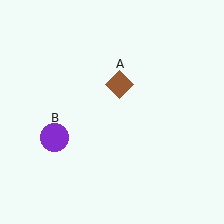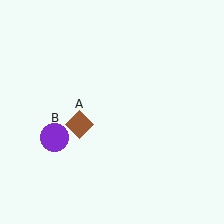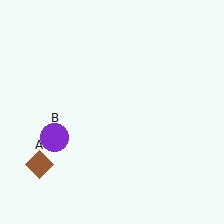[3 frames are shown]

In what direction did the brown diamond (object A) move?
The brown diamond (object A) moved down and to the left.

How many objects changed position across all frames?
1 object changed position: brown diamond (object A).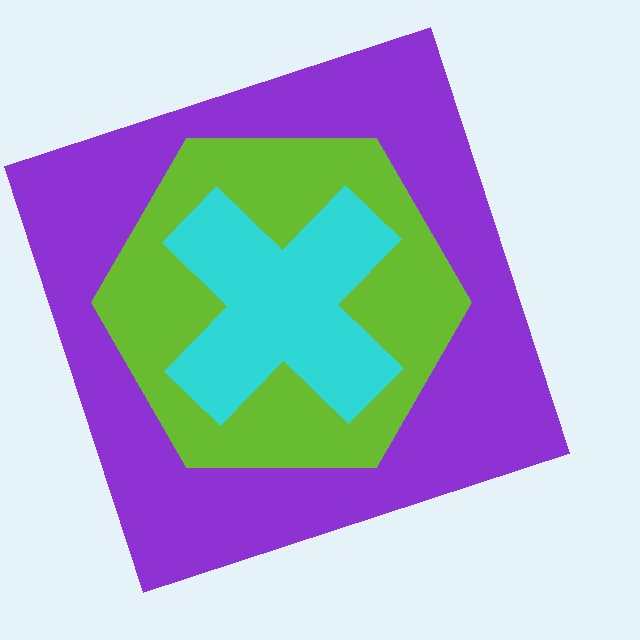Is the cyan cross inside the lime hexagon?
Yes.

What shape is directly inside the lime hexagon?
The cyan cross.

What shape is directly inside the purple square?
The lime hexagon.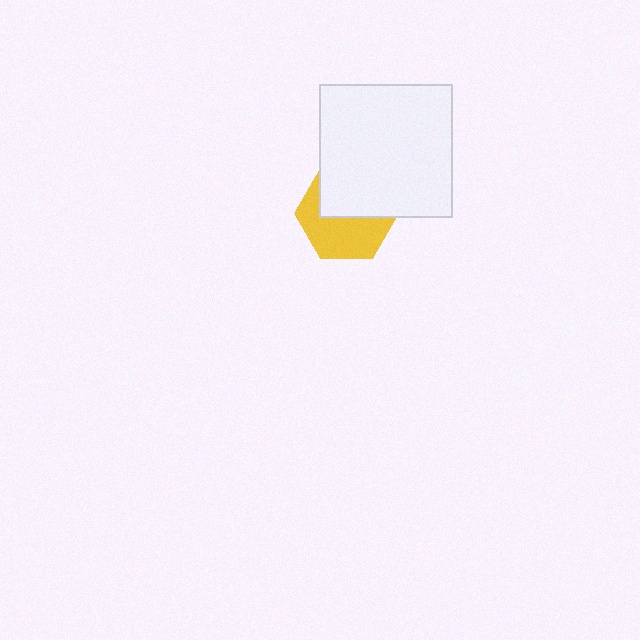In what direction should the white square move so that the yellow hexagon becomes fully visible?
The white square should move up. That is the shortest direction to clear the overlap and leave the yellow hexagon fully visible.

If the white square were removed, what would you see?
You would see the complete yellow hexagon.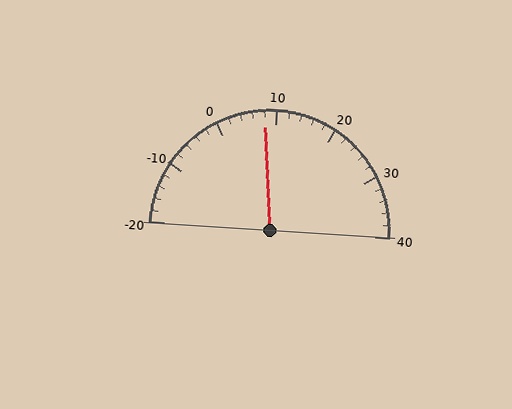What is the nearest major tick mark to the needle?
The nearest major tick mark is 10.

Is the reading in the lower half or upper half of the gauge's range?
The reading is in the lower half of the range (-20 to 40).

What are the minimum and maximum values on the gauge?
The gauge ranges from -20 to 40.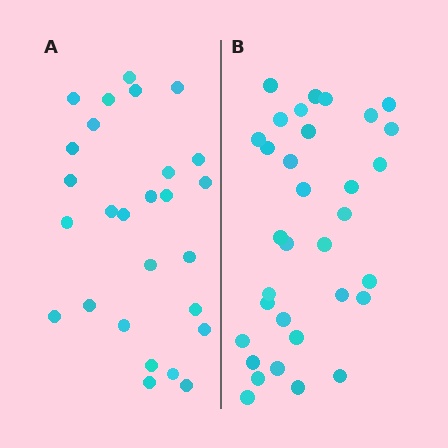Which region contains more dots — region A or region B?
Region B (the right region) has more dots.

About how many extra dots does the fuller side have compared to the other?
Region B has about 6 more dots than region A.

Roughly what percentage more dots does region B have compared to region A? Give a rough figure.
About 20% more.